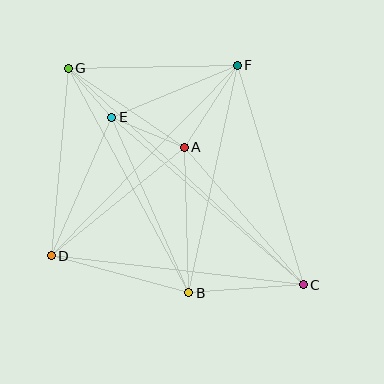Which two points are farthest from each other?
Points C and G are farthest from each other.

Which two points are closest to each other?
Points E and G are closest to each other.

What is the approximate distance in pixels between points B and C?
The distance between B and C is approximately 114 pixels.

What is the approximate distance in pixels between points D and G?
The distance between D and G is approximately 188 pixels.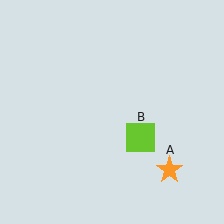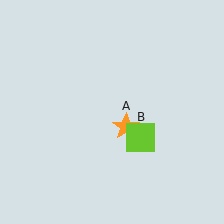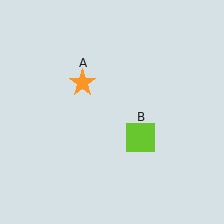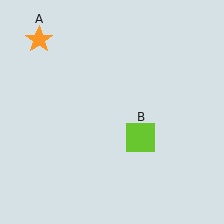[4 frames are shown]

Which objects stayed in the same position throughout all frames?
Lime square (object B) remained stationary.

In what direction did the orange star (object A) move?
The orange star (object A) moved up and to the left.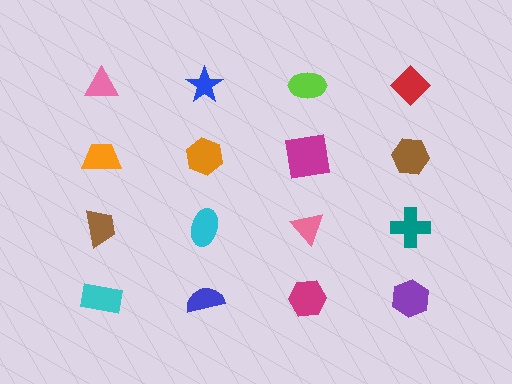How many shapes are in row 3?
4 shapes.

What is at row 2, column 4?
A brown hexagon.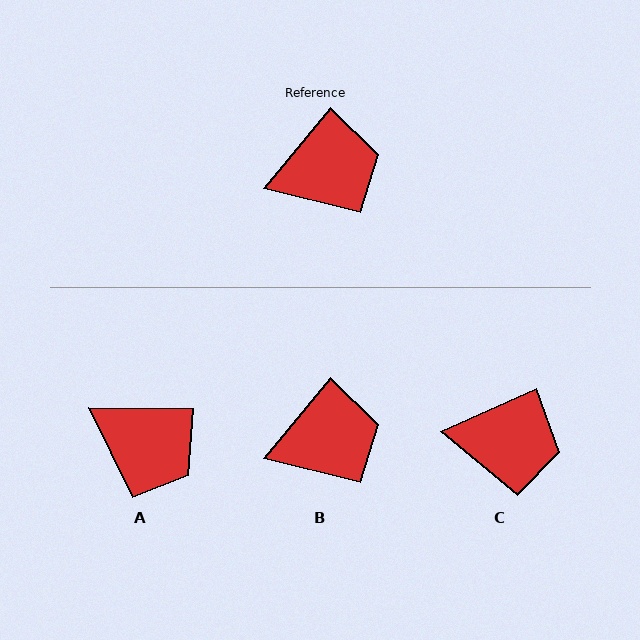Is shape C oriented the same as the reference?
No, it is off by about 26 degrees.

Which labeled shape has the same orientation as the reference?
B.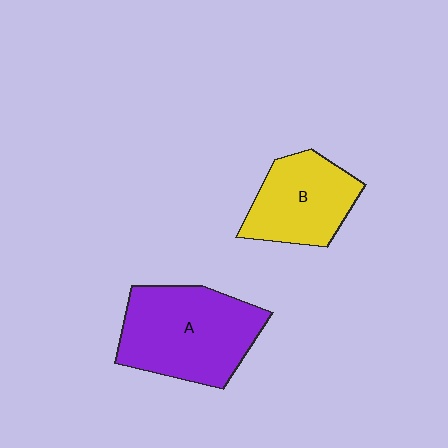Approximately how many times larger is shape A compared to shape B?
Approximately 1.4 times.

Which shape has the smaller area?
Shape B (yellow).